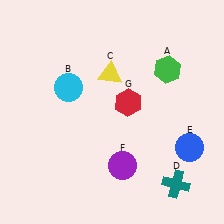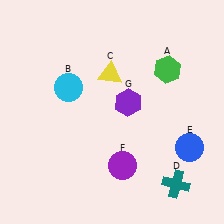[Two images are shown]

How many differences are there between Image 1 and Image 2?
There is 1 difference between the two images.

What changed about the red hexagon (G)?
In Image 1, G is red. In Image 2, it changed to purple.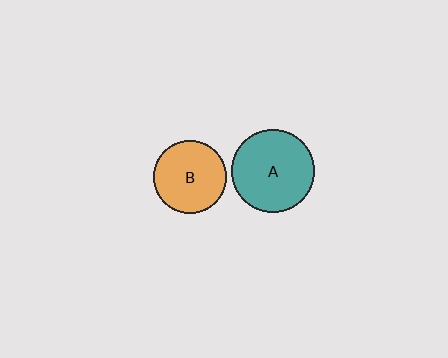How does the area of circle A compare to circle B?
Approximately 1.3 times.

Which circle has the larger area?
Circle A (teal).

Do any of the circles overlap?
No, none of the circles overlap.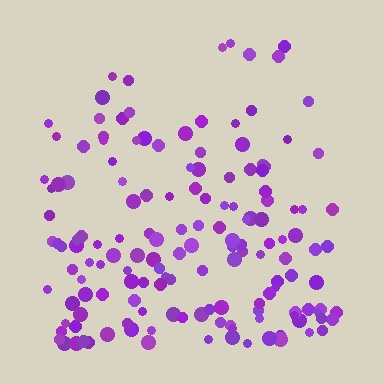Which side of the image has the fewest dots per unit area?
The top.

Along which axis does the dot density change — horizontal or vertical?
Vertical.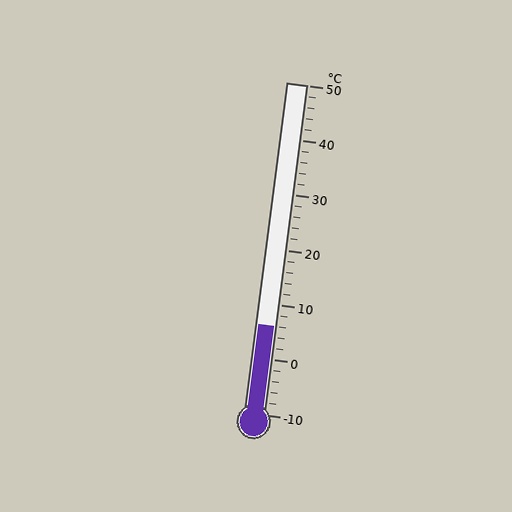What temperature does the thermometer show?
The thermometer shows approximately 6°C.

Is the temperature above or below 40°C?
The temperature is below 40°C.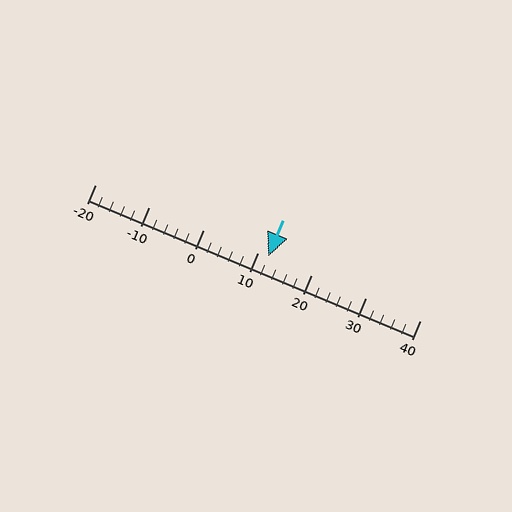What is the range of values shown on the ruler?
The ruler shows values from -20 to 40.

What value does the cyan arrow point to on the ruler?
The cyan arrow points to approximately 12.